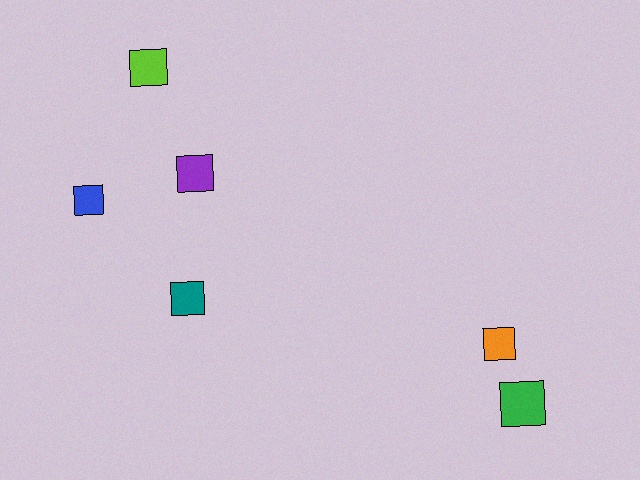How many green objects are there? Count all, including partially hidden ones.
There is 1 green object.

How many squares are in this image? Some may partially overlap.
There are 6 squares.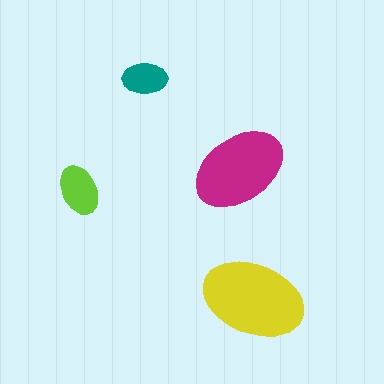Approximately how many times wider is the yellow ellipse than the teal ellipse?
About 2.5 times wider.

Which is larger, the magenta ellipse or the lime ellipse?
The magenta one.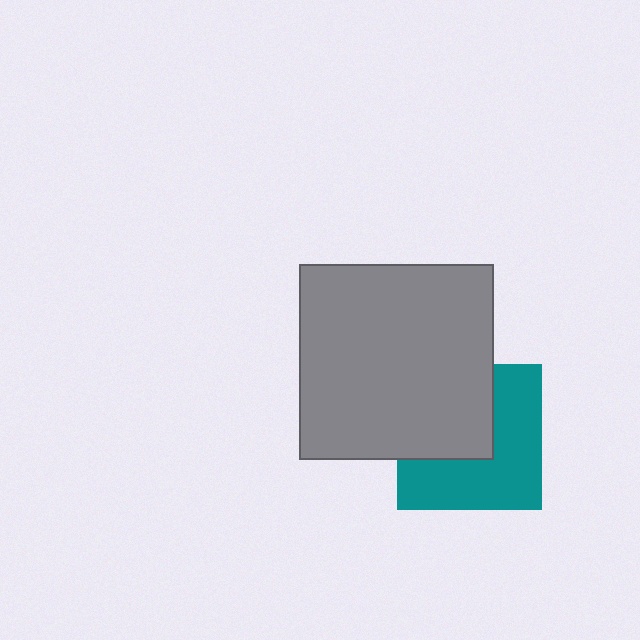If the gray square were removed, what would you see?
You would see the complete teal square.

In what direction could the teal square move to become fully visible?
The teal square could move toward the lower-right. That would shift it out from behind the gray square entirely.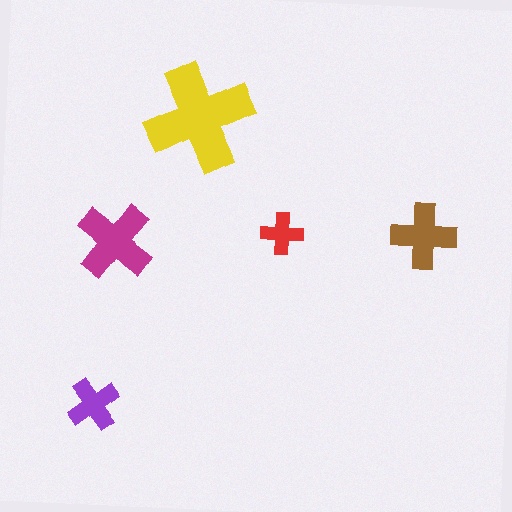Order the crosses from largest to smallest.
the yellow one, the magenta one, the brown one, the purple one, the red one.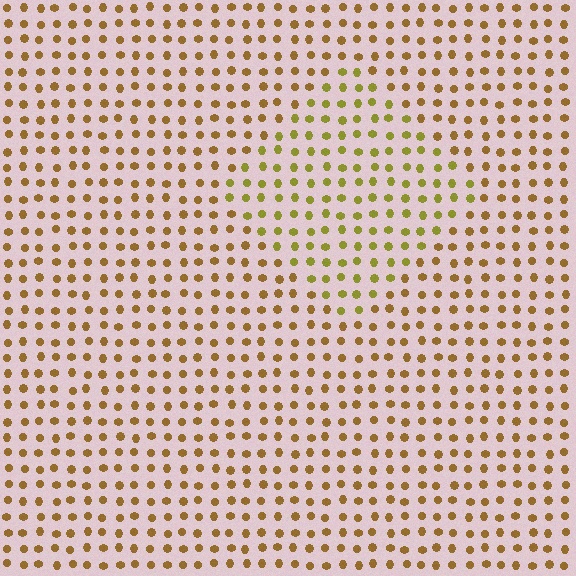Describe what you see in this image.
The image is filled with small brown elements in a uniform arrangement. A diamond-shaped region is visible where the elements are tinted to a slightly different hue, forming a subtle color boundary.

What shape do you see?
I see a diamond.